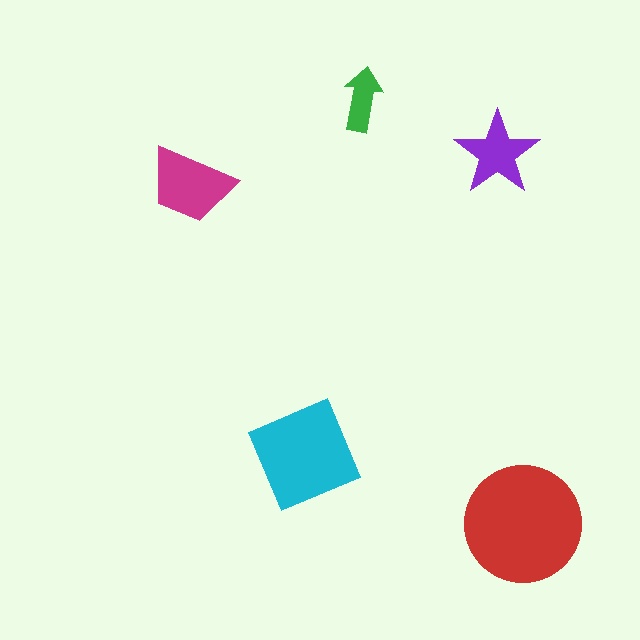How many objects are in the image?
There are 5 objects in the image.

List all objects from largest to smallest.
The red circle, the cyan diamond, the magenta trapezoid, the purple star, the green arrow.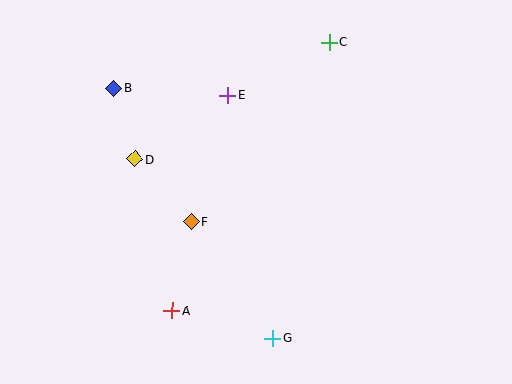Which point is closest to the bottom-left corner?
Point A is closest to the bottom-left corner.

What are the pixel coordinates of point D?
Point D is at (135, 159).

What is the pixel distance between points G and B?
The distance between G and B is 296 pixels.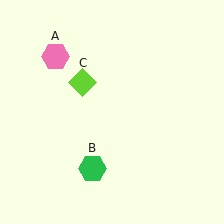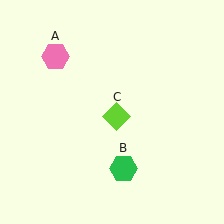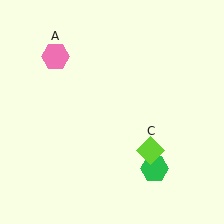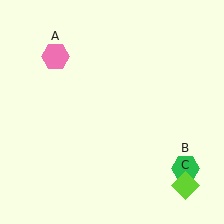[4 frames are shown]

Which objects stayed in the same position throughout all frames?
Pink hexagon (object A) remained stationary.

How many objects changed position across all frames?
2 objects changed position: green hexagon (object B), lime diamond (object C).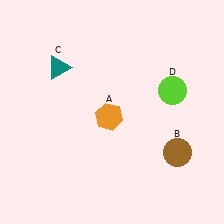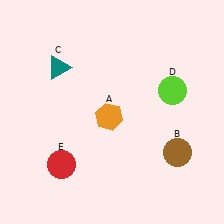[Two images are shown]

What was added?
A red circle (E) was added in Image 2.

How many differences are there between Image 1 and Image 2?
There is 1 difference between the two images.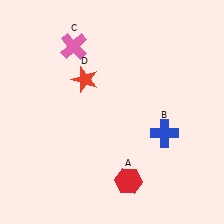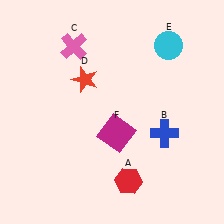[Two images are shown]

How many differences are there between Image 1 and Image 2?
There are 2 differences between the two images.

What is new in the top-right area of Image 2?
A cyan circle (E) was added in the top-right area of Image 2.